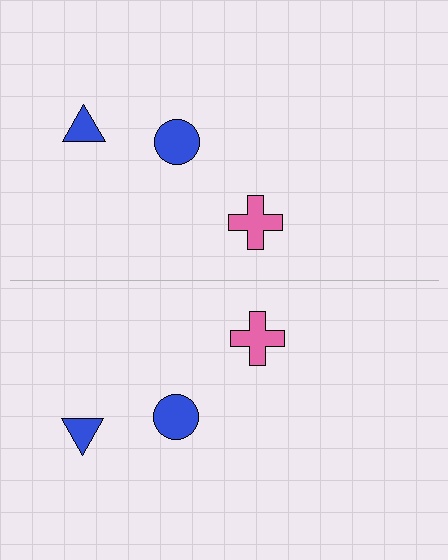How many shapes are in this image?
There are 6 shapes in this image.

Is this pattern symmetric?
Yes, this pattern has bilateral (reflection) symmetry.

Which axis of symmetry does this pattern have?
The pattern has a horizontal axis of symmetry running through the center of the image.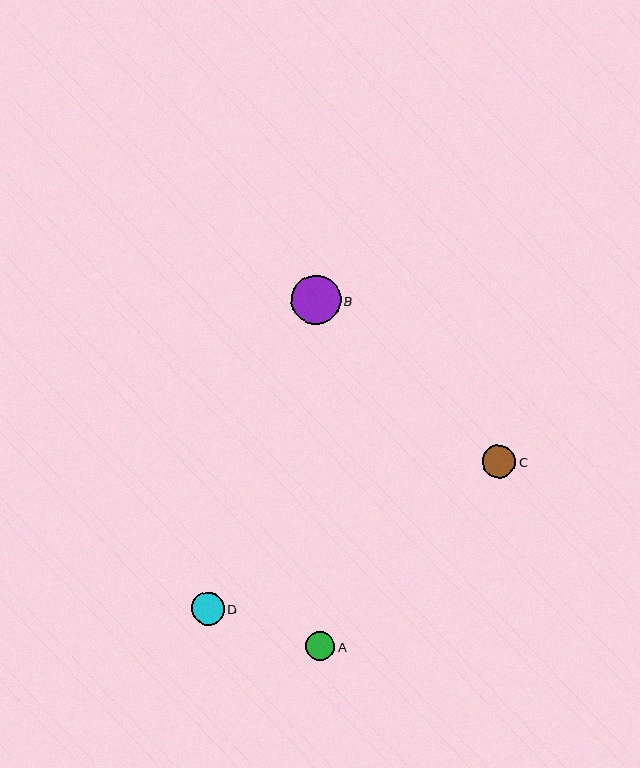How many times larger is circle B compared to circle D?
Circle B is approximately 1.5 times the size of circle D.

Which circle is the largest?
Circle B is the largest with a size of approximately 50 pixels.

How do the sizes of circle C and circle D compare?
Circle C and circle D are approximately the same size.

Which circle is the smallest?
Circle A is the smallest with a size of approximately 29 pixels.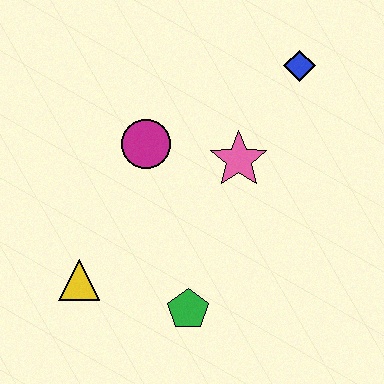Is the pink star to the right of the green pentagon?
Yes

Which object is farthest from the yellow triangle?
The blue diamond is farthest from the yellow triangle.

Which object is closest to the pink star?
The magenta circle is closest to the pink star.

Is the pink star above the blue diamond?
No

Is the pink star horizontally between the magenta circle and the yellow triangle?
No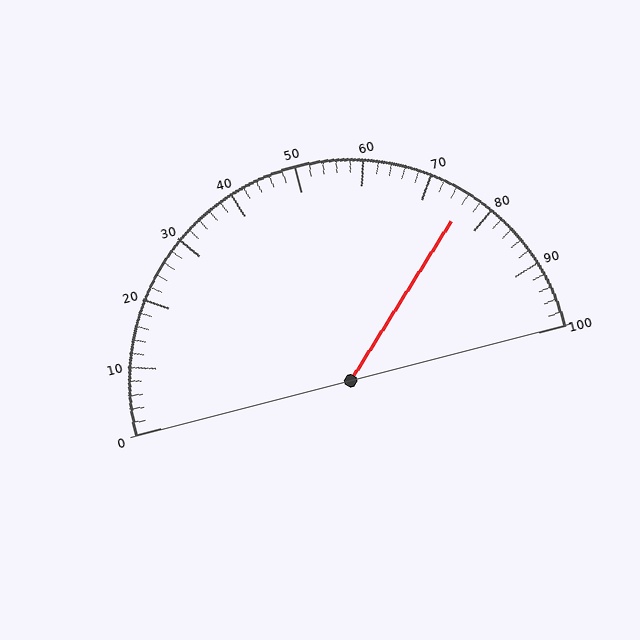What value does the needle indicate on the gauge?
The needle indicates approximately 76.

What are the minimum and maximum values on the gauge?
The gauge ranges from 0 to 100.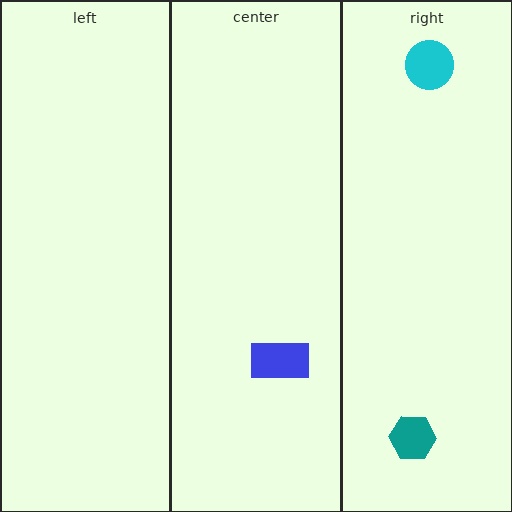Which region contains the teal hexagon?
The right region.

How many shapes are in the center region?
1.